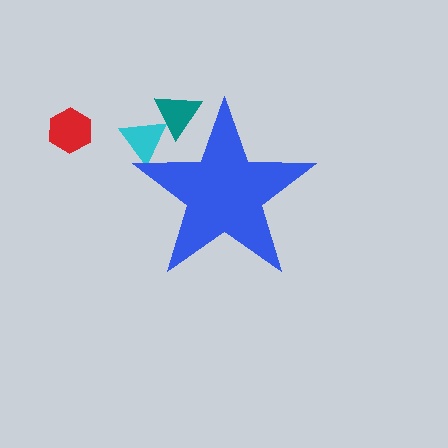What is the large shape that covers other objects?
A blue star.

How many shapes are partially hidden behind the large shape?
2 shapes are partially hidden.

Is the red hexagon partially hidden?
No, the red hexagon is fully visible.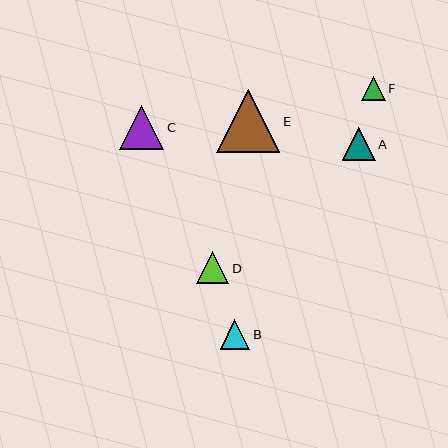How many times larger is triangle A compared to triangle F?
Triangle A is approximately 1.4 times the size of triangle F.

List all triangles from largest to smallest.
From largest to smallest: E, C, A, D, B, F.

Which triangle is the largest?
Triangle E is the largest with a size of approximately 63 pixels.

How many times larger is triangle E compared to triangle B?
Triangle E is approximately 2.1 times the size of triangle B.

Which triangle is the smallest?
Triangle F is the smallest with a size of approximately 24 pixels.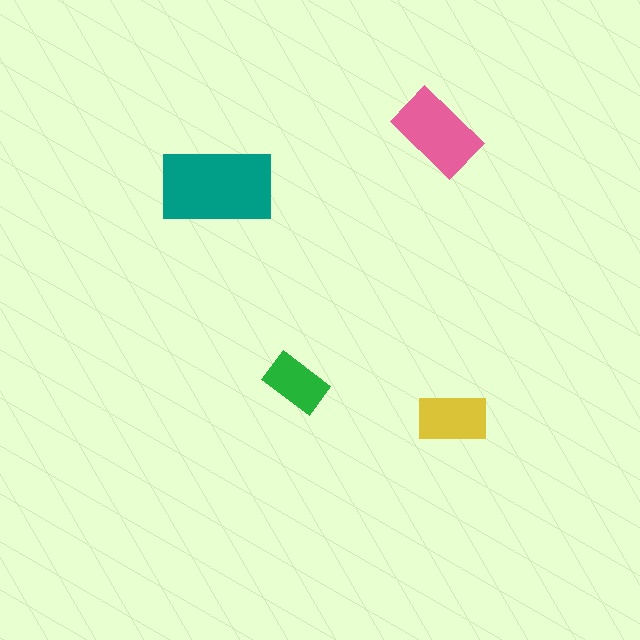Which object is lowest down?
The yellow rectangle is bottommost.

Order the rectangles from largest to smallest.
the teal one, the pink one, the yellow one, the green one.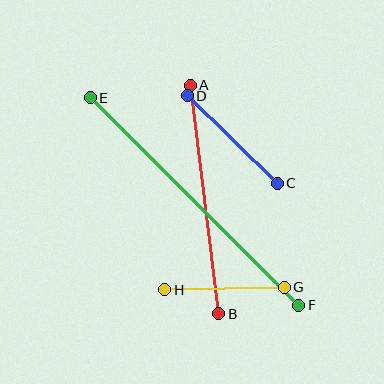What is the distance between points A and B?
The distance is approximately 230 pixels.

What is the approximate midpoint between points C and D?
The midpoint is at approximately (232, 140) pixels.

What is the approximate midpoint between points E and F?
The midpoint is at approximately (194, 202) pixels.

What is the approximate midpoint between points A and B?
The midpoint is at approximately (204, 200) pixels.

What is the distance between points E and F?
The distance is approximately 294 pixels.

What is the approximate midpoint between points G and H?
The midpoint is at approximately (224, 288) pixels.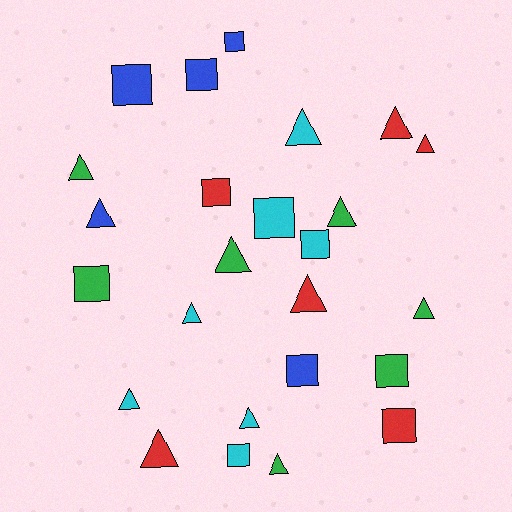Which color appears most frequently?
Cyan, with 7 objects.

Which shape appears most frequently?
Triangle, with 14 objects.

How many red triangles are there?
There are 4 red triangles.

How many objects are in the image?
There are 25 objects.